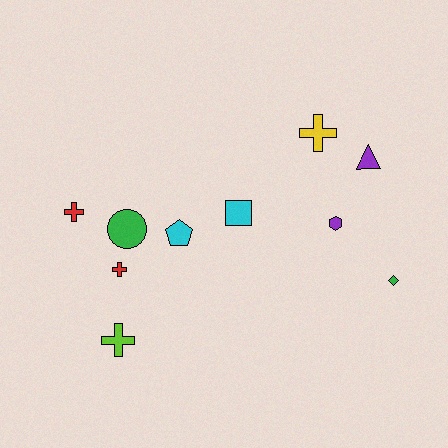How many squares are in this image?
There is 1 square.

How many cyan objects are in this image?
There are 2 cyan objects.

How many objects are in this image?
There are 10 objects.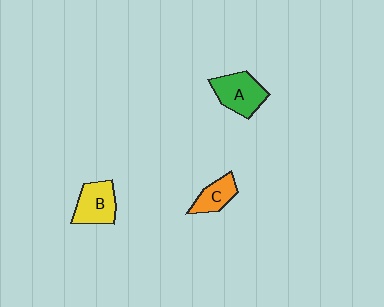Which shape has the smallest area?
Shape C (orange).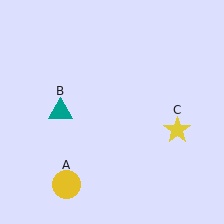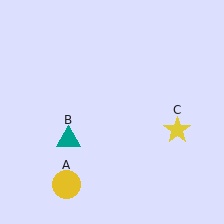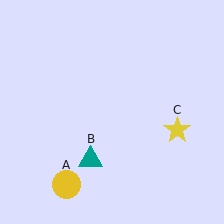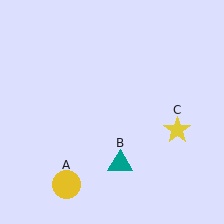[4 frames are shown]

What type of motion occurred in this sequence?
The teal triangle (object B) rotated counterclockwise around the center of the scene.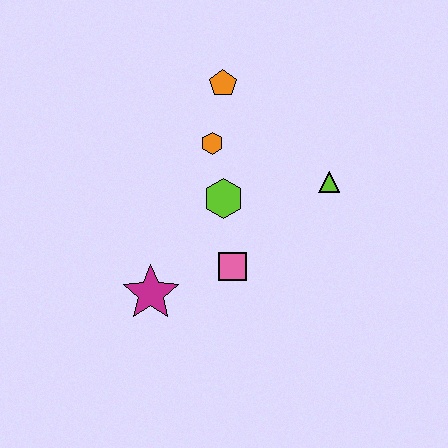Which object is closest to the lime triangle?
The lime hexagon is closest to the lime triangle.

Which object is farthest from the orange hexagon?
The magenta star is farthest from the orange hexagon.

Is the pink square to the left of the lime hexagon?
No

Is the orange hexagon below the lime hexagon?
No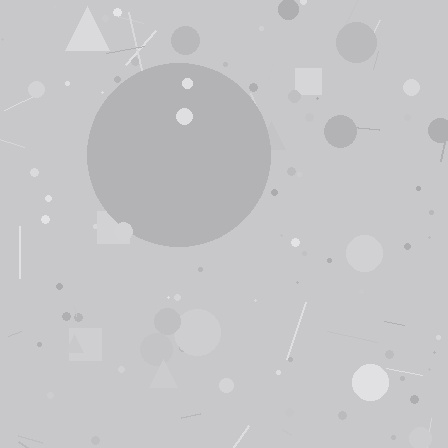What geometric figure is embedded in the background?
A circle is embedded in the background.